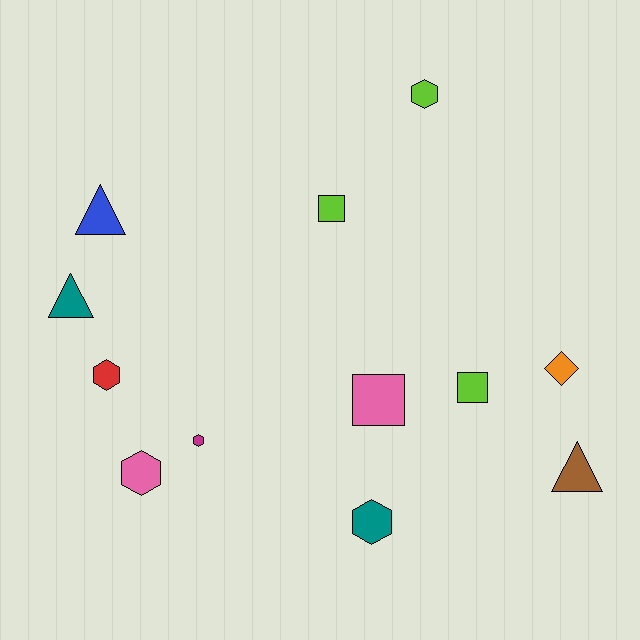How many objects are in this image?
There are 12 objects.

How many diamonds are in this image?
There is 1 diamond.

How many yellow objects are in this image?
There are no yellow objects.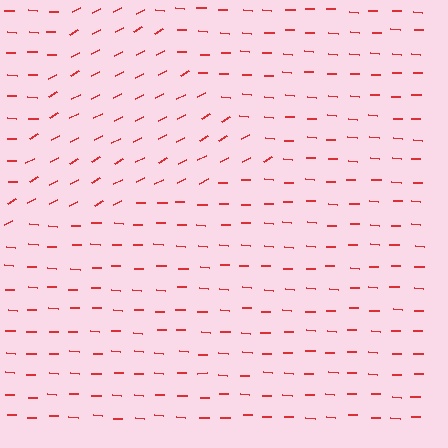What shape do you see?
I see a triangle.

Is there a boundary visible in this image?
Yes, there is a texture boundary formed by a change in line orientation.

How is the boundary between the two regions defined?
The boundary is defined purely by a change in line orientation (approximately 30 degrees difference). All lines are the same color and thickness.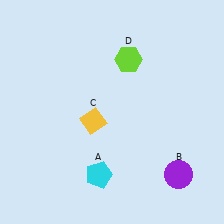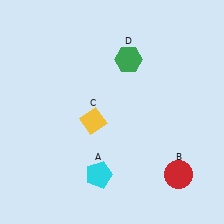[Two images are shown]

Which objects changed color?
B changed from purple to red. D changed from lime to green.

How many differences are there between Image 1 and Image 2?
There are 2 differences between the two images.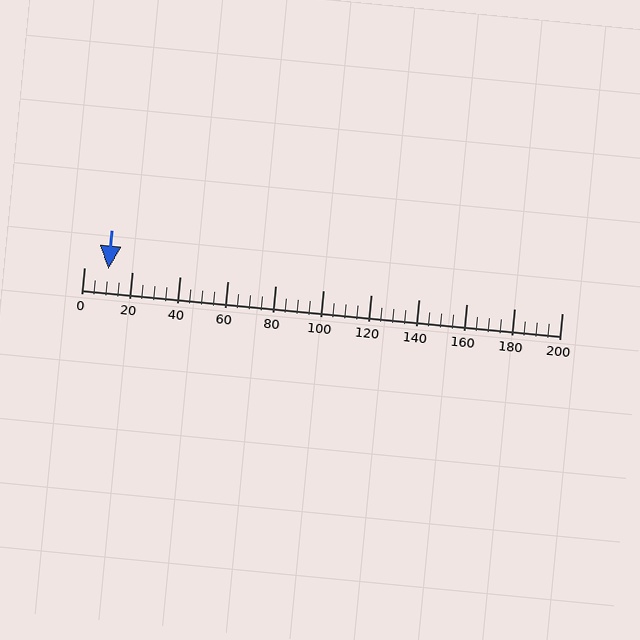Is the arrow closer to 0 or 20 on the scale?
The arrow is closer to 20.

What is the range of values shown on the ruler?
The ruler shows values from 0 to 200.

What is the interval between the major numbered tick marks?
The major tick marks are spaced 20 units apart.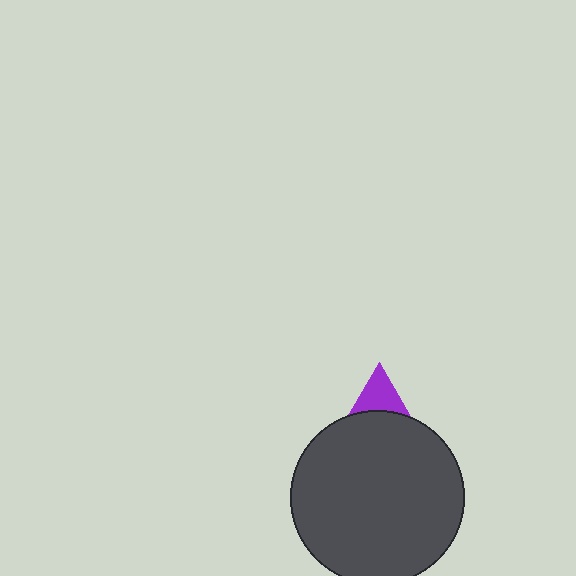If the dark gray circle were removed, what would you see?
You would see the complete purple triangle.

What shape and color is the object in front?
The object in front is a dark gray circle.